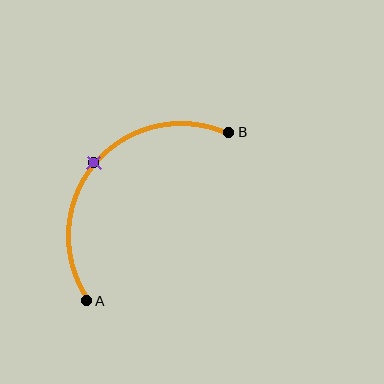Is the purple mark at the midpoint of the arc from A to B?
Yes. The purple mark lies on the arc at equal arc-length from both A and B — it is the arc midpoint.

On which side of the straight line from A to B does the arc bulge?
The arc bulges above and to the left of the straight line connecting A and B.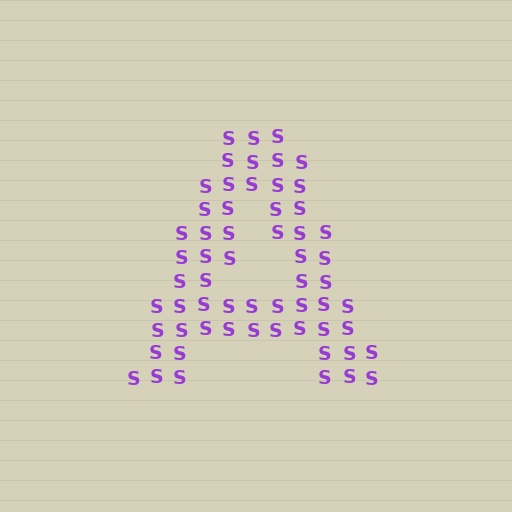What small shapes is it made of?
It is made of small letter S's.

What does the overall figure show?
The overall figure shows the letter A.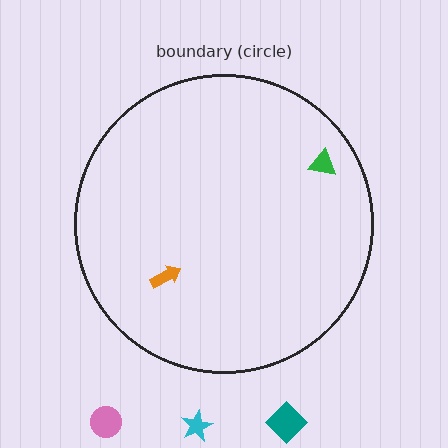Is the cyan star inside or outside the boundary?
Outside.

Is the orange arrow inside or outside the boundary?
Inside.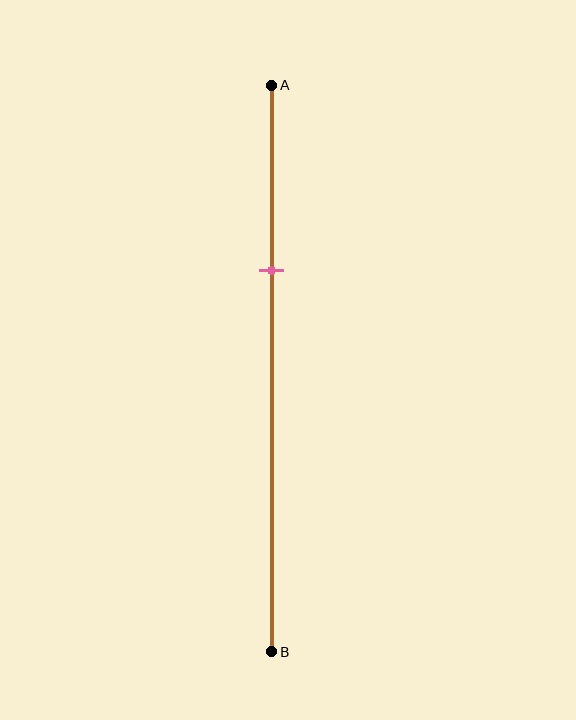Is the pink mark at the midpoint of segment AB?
No, the mark is at about 35% from A, not at the 50% midpoint.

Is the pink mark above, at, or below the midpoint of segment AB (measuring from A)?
The pink mark is above the midpoint of segment AB.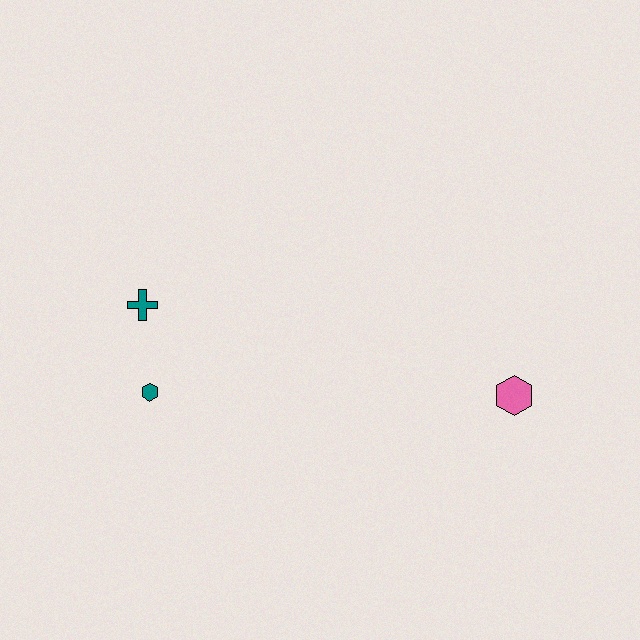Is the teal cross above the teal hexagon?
Yes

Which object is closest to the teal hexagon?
The teal cross is closest to the teal hexagon.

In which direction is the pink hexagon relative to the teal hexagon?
The pink hexagon is to the right of the teal hexagon.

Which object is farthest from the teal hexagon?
The pink hexagon is farthest from the teal hexagon.